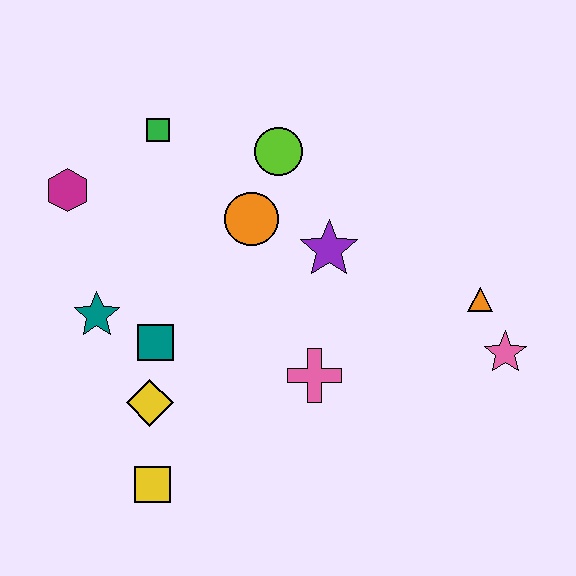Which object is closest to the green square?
The magenta hexagon is closest to the green square.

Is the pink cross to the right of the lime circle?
Yes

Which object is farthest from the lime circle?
The yellow square is farthest from the lime circle.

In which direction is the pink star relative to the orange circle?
The pink star is to the right of the orange circle.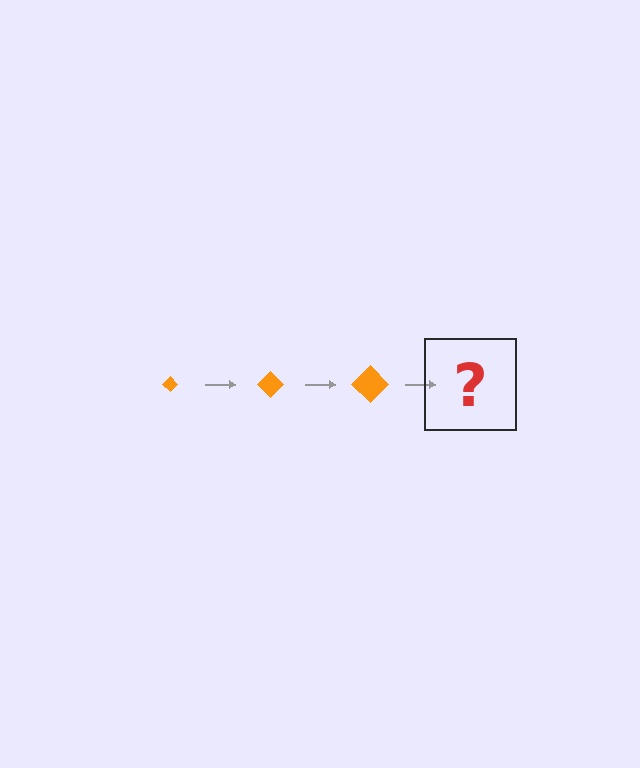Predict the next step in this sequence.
The next step is an orange diamond, larger than the previous one.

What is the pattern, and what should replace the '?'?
The pattern is that the diamond gets progressively larger each step. The '?' should be an orange diamond, larger than the previous one.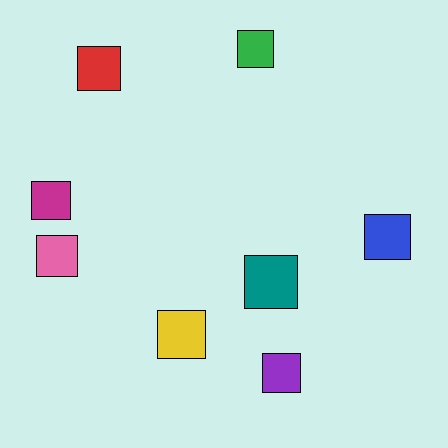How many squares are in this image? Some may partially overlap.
There are 8 squares.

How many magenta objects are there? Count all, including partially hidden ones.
There is 1 magenta object.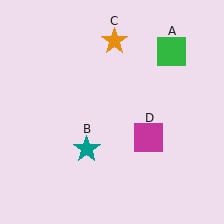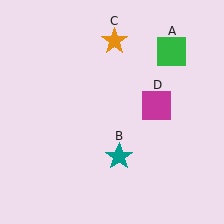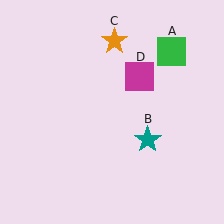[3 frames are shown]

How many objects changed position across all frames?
2 objects changed position: teal star (object B), magenta square (object D).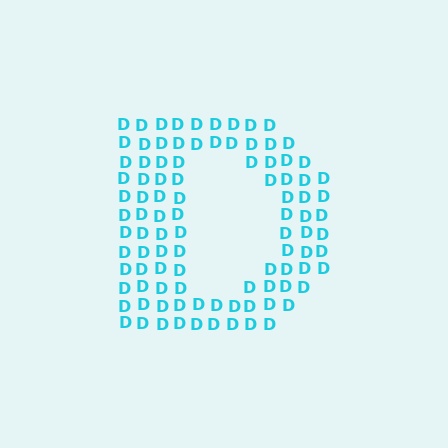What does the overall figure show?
The overall figure shows the letter D.